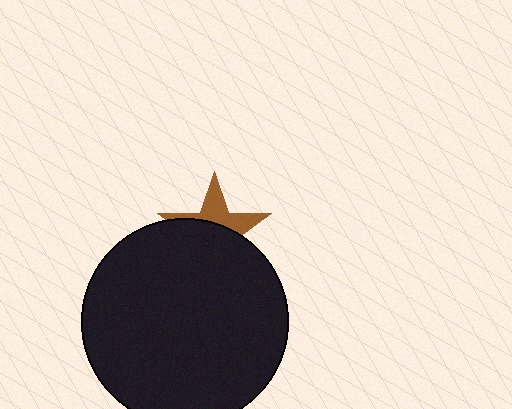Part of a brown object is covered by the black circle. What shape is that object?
It is a star.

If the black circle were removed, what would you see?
You would see the complete brown star.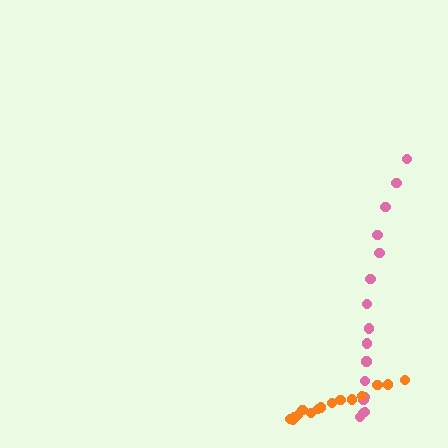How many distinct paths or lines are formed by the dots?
There are 2 distinct paths.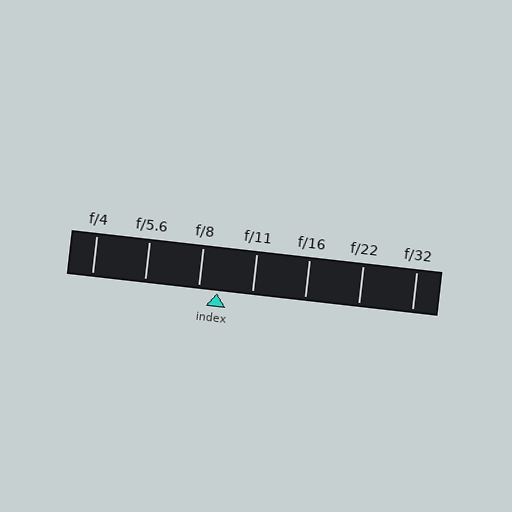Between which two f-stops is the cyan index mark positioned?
The index mark is between f/8 and f/11.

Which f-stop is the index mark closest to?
The index mark is closest to f/8.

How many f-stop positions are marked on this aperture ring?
There are 7 f-stop positions marked.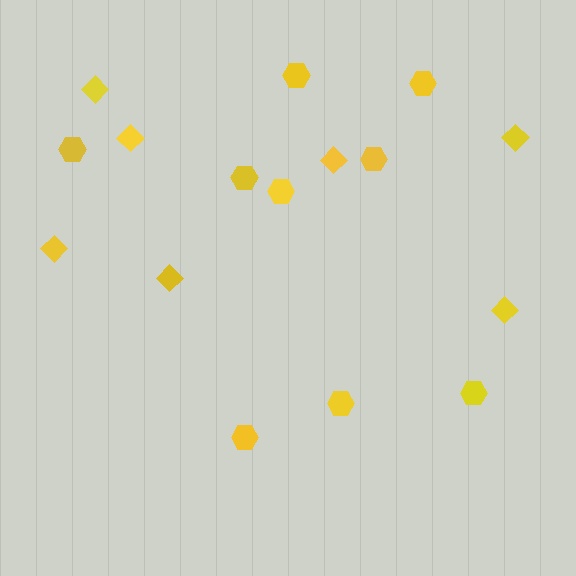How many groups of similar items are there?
There are 2 groups: one group of hexagons (9) and one group of diamonds (7).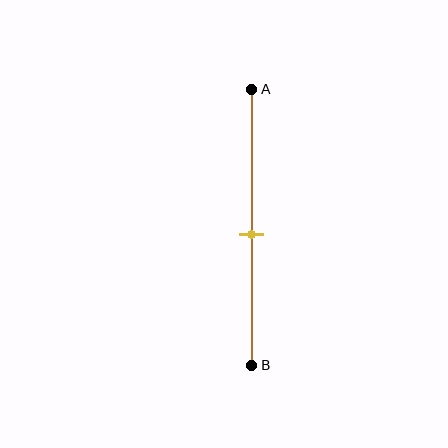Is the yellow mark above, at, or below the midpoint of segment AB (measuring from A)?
The yellow mark is approximately at the midpoint of segment AB.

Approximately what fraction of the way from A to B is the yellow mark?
The yellow mark is approximately 50% of the way from A to B.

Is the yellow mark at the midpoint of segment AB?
Yes, the mark is approximately at the midpoint.